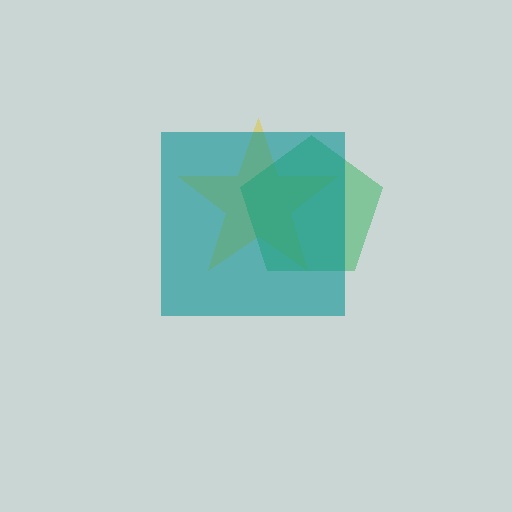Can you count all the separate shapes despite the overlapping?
Yes, there are 3 separate shapes.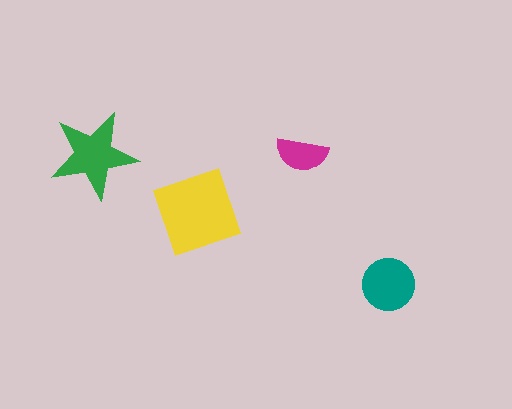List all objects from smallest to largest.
The magenta semicircle, the teal circle, the green star, the yellow square.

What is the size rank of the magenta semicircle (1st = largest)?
4th.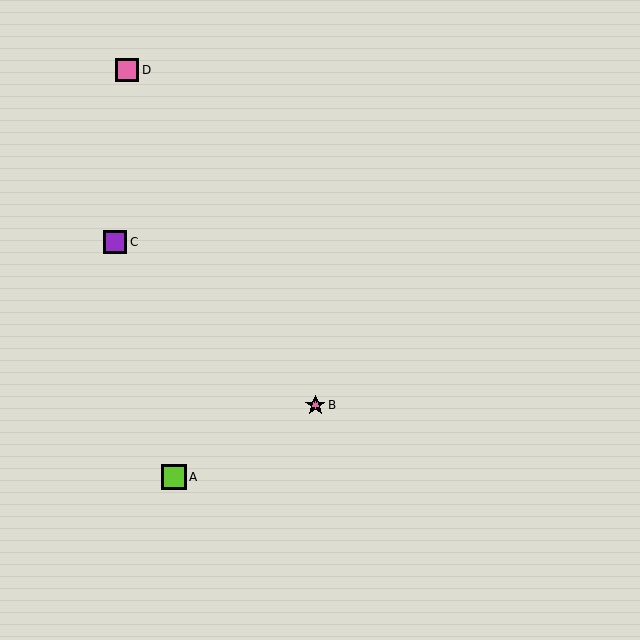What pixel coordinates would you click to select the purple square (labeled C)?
Click at (115, 242) to select the purple square C.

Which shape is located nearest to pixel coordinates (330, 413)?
The pink star (labeled B) at (315, 405) is nearest to that location.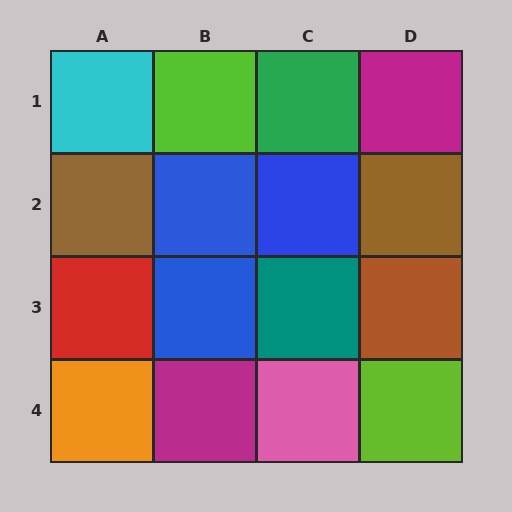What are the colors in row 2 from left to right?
Brown, blue, blue, brown.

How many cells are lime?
2 cells are lime.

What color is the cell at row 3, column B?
Blue.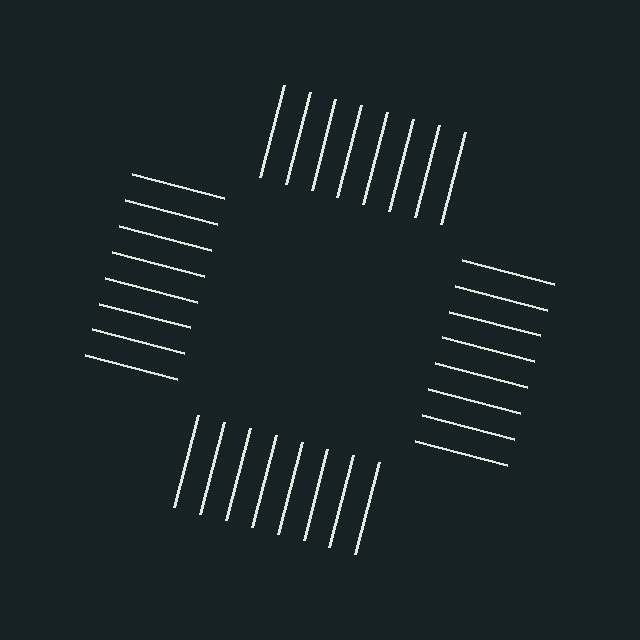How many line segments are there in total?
32 — 8 along each of the 4 edges.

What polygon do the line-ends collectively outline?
An illusory square — the line segments terminate on its edges but no continuous stroke is drawn.